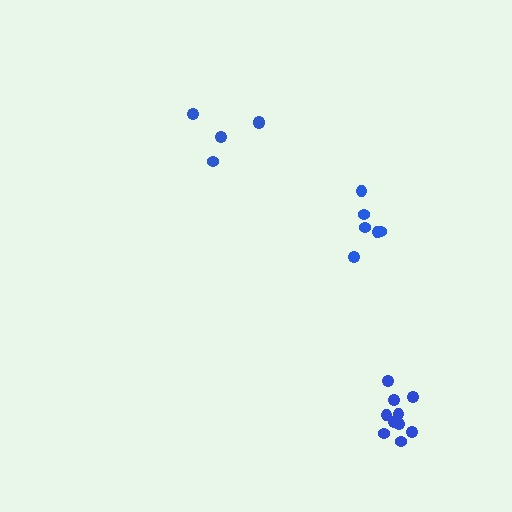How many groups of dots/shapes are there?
There are 3 groups.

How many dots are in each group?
Group 1: 5 dots, Group 2: 10 dots, Group 3: 6 dots (21 total).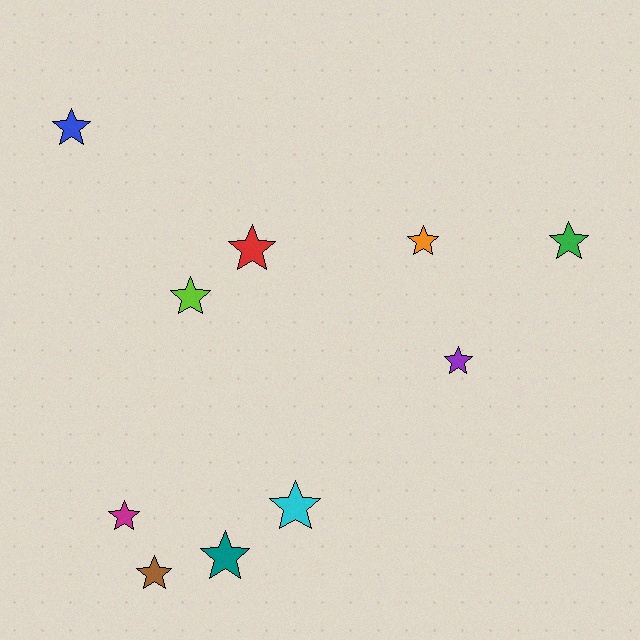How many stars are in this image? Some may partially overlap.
There are 10 stars.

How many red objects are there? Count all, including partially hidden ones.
There is 1 red object.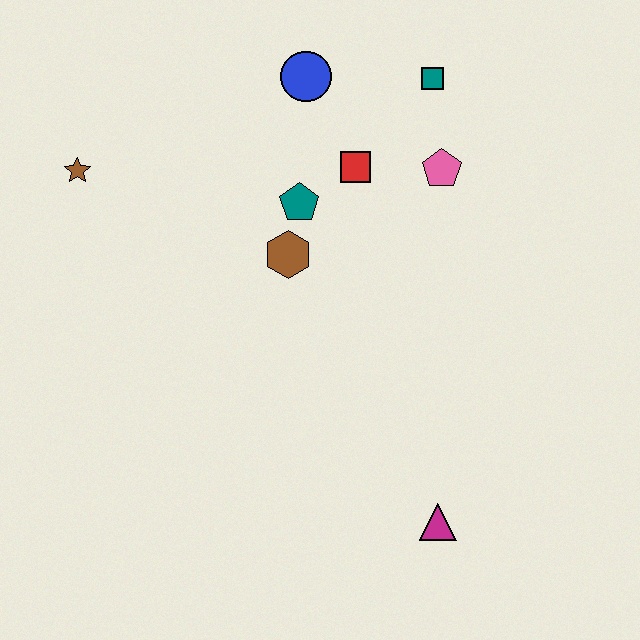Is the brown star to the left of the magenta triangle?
Yes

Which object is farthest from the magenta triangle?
The brown star is farthest from the magenta triangle.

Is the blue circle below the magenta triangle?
No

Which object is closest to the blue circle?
The red square is closest to the blue circle.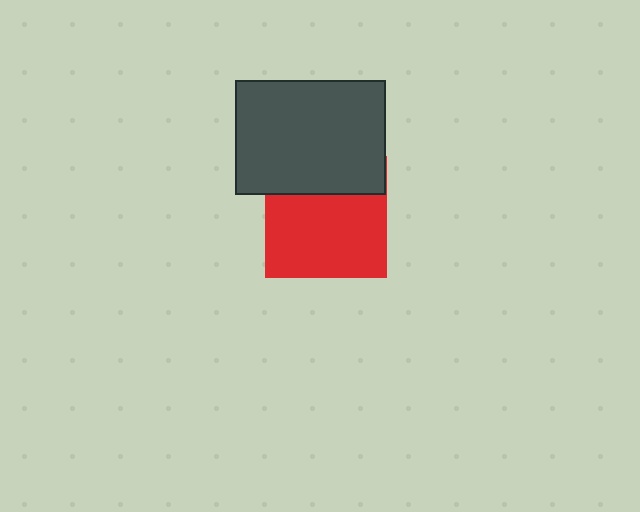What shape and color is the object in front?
The object in front is a dark gray rectangle.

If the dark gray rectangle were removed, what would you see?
You would see the complete red square.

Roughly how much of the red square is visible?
Most of it is visible (roughly 68%).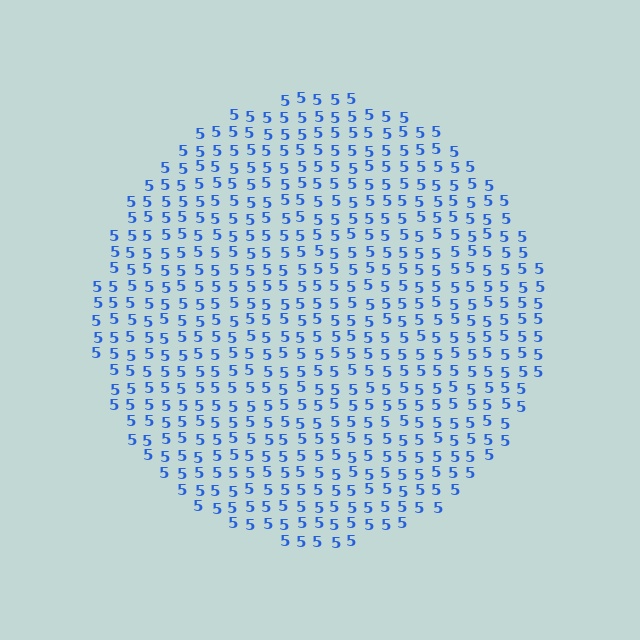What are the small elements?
The small elements are digit 5's.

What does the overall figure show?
The overall figure shows a circle.